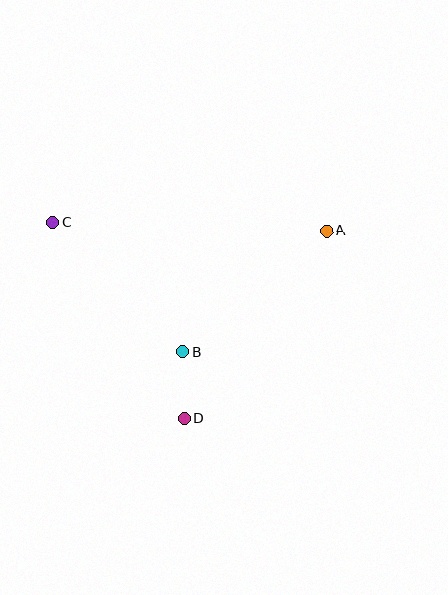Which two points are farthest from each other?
Points A and C are farthest from each other.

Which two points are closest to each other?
Points B and D are closest to each other.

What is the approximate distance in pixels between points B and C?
The distance between B and C is approximately 184 pixels.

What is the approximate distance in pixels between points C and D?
The distance between C and D is approximately 236 pixels.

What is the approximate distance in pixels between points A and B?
The distance between A and B is approximately 188 pixels.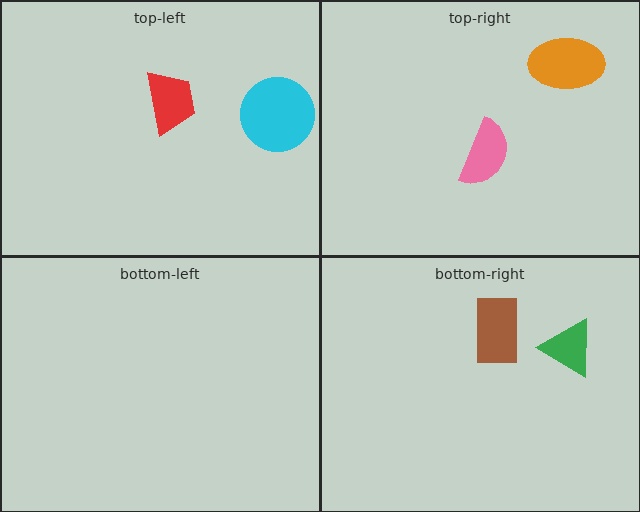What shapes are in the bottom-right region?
The green triangle, the brown rectangle.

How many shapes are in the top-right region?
2.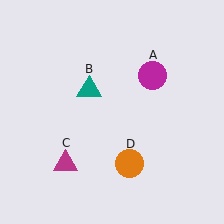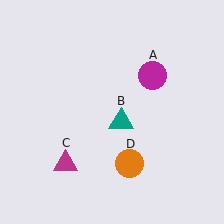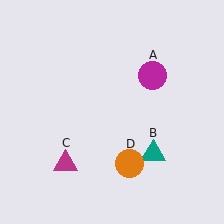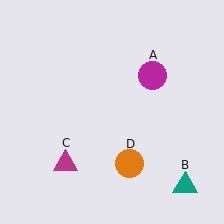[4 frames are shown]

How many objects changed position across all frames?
1 object changed position: teal triangle (object B).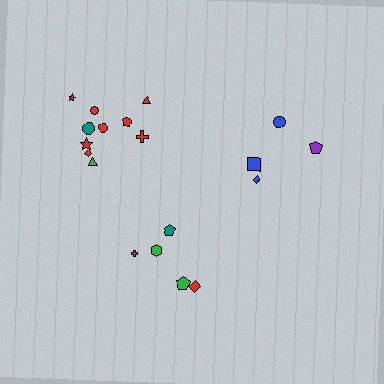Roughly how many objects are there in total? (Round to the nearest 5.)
Roughly 20 objects in total.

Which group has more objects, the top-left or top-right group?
The top-left group.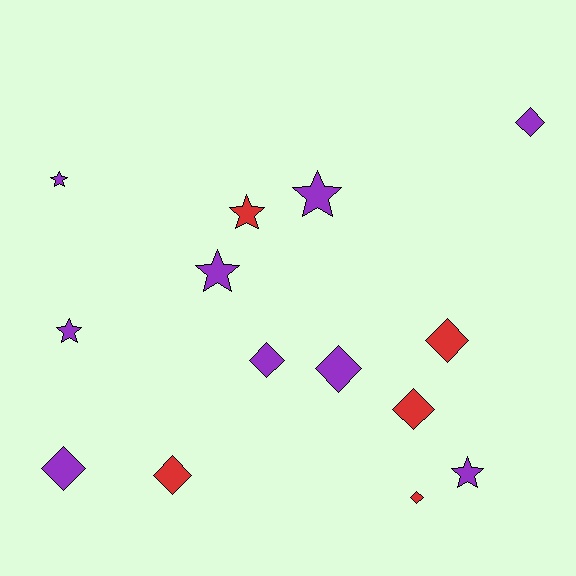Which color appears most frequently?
Purple, with 9 objects.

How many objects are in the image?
There are 14 objects.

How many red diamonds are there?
There are 4 red diamonds.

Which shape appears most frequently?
Diamond, with 8 objects.